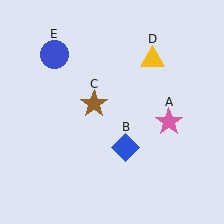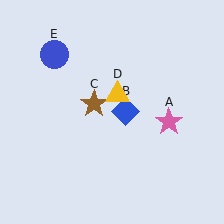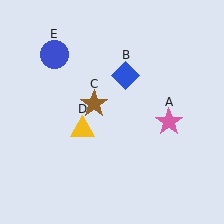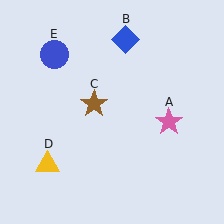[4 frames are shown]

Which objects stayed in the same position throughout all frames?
Pink star (object A) and brown star (object C) and blue circle (object E) remained stationary.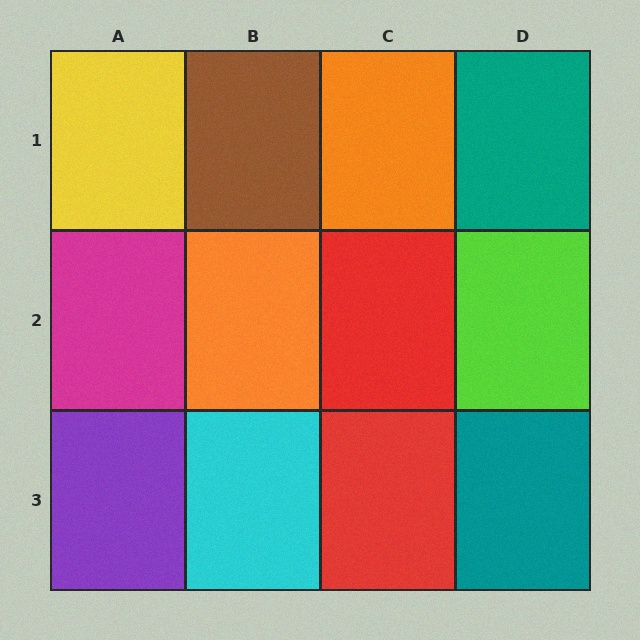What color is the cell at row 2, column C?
Red.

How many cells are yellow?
1 cell is yellow.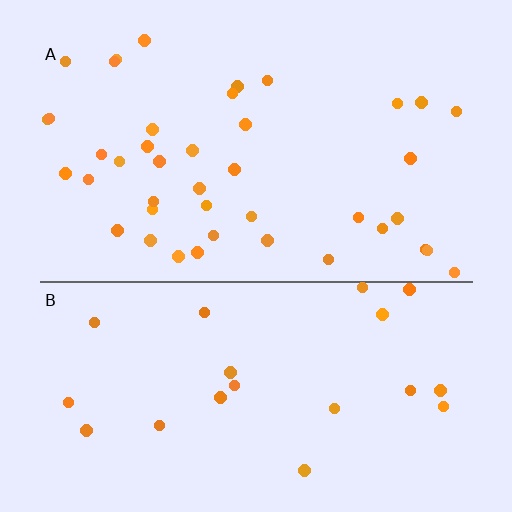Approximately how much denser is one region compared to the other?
Approximately 2.0× — region A over region B.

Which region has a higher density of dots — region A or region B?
A (the top).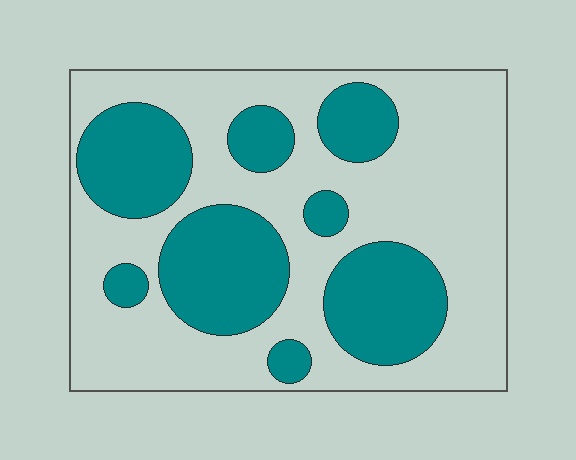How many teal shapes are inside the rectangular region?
8.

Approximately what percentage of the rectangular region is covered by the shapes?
Approximately 35%.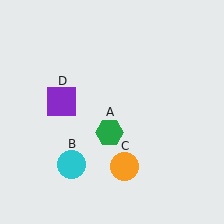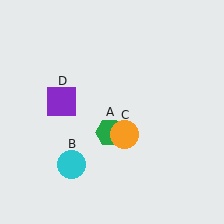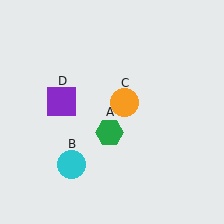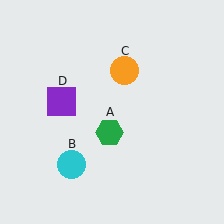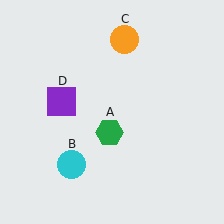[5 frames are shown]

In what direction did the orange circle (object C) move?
The orange circle (object C) moved up.